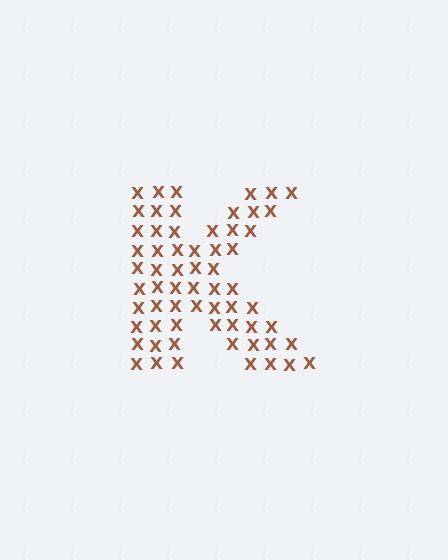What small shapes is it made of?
It is made of small letter X's.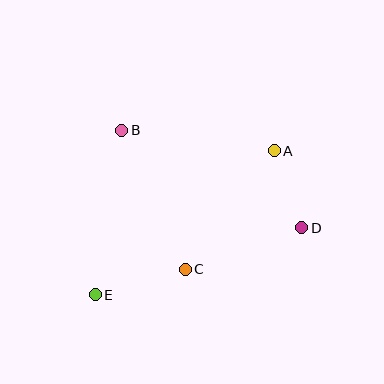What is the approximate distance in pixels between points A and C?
The distance between A and C is approximately 148 pixels.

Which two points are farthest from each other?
Points A and E are farthest from each other.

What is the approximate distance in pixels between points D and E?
The distance between D and E is approximately 217 pixels.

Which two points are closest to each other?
Points A and D are closest to each other.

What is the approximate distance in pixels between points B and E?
The distance between B and E is approximately 167 pixels.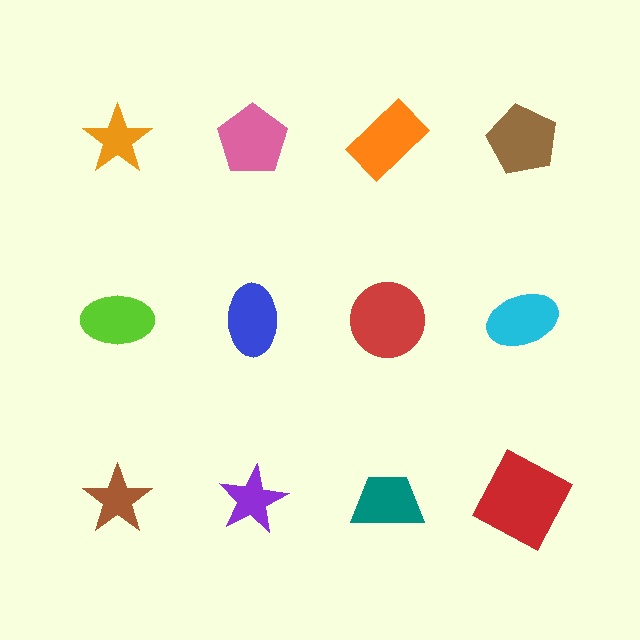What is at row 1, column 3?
An orange rectangle.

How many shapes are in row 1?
4 shapes.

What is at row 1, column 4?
A brown pentagon.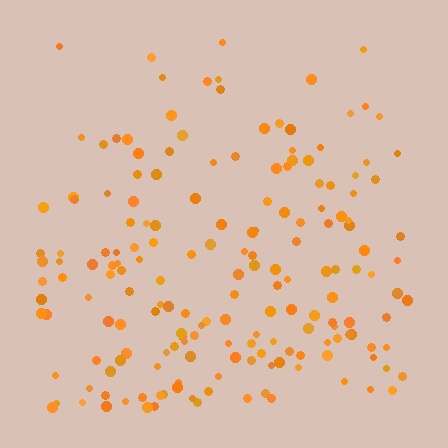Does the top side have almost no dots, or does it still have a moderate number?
Still a moderate number, just noticeably fewer than the bottom.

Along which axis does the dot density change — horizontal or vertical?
Vertical.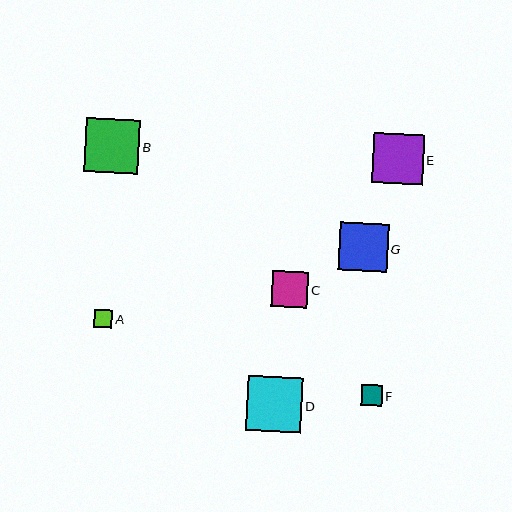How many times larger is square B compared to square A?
Square B is approximately 3.0 times the size of square A.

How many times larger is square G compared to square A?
Square G is approximately 2.7 times the size of square A.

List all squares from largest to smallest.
From largest to smallest: D, B, E, G, C, F, A.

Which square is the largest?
Square D is the largest with a size of approximately 55 pixels.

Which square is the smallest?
Square A is the smallest with a size of approximately 18 pixels.